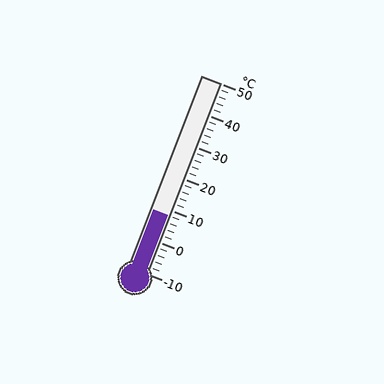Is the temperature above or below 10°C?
The temperature is below 10°C.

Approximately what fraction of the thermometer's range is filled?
The thermometer is filled to approximately 30% of its range.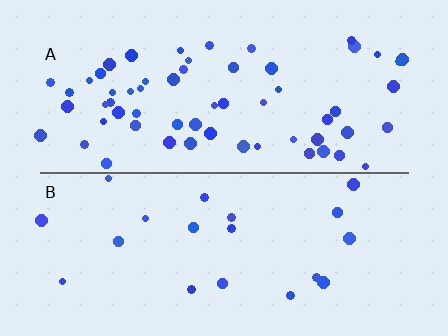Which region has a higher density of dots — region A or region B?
A (the top).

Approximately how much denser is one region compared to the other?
Approximately 3.0× — region A over region B.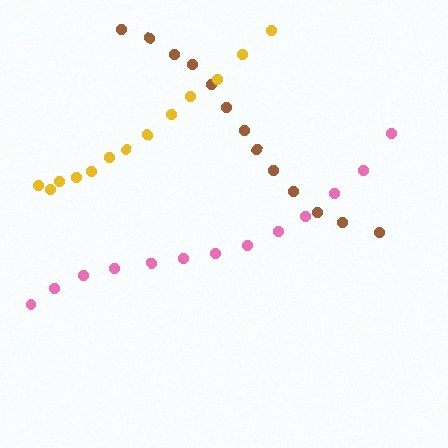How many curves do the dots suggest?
There are 3 distinct paths.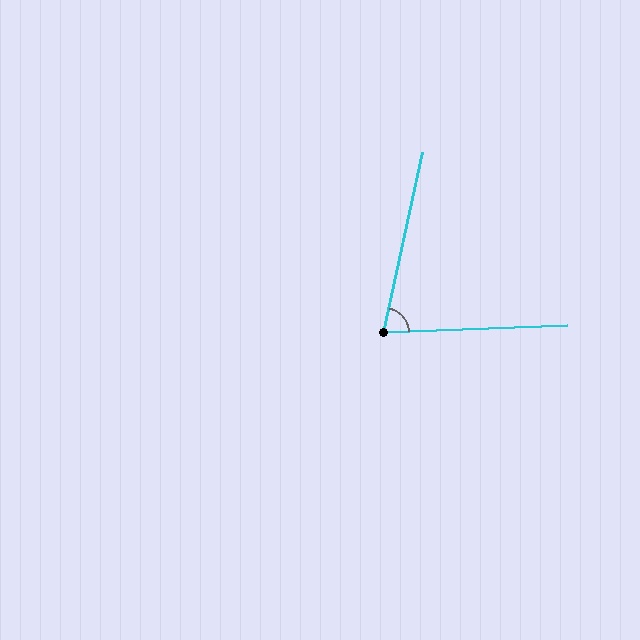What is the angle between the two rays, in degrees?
Approximately 76 degrees.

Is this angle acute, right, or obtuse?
It is acute.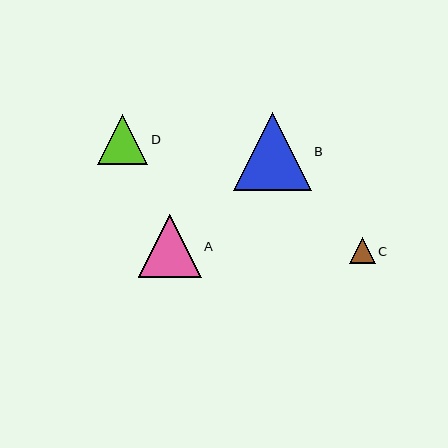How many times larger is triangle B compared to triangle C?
Triangle B is approximately 3.0 times the size of triangle C.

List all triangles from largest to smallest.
From largest to smallest: B, A, D, C.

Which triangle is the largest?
Triangle B is the largest with a size of approximately 78 pixels.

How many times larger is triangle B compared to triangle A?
Triangle B is approximately 1.2 times the size of triangle A.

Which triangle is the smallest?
Triangle C is the smallest with a size of approximately 26 pixels.